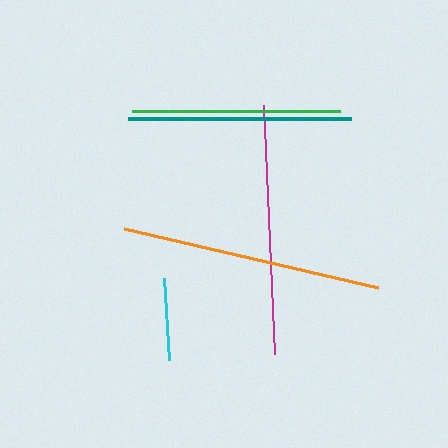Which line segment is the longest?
The orange line is the longest at approximately 261 pixels.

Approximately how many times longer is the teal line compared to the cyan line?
The teal line is approximately 2.7 times the length of the cyan line.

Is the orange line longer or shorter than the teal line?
The orange line is longer than the teal line.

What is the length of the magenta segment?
The magenta segment is approximately 250 pixels long.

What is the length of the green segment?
The green segment is approximately 207 pixels long.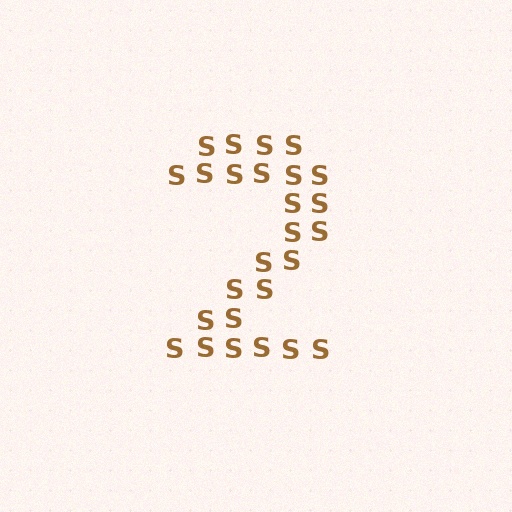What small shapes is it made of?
It is made of small letter S's.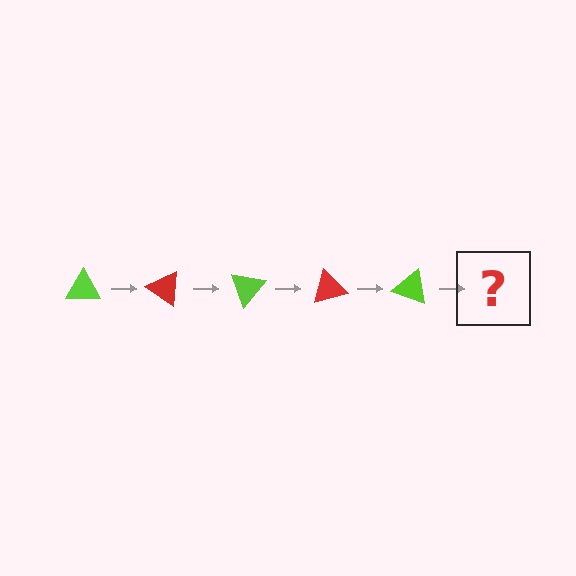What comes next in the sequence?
The next element should be a red triangle, rotated 175 degrees from the start.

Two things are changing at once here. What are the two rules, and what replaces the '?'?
The two rules are that it rotates 35 degrees each step and the color cycles through lime and red. The '?' should be a red triangle, rotated 175 degrees from the start.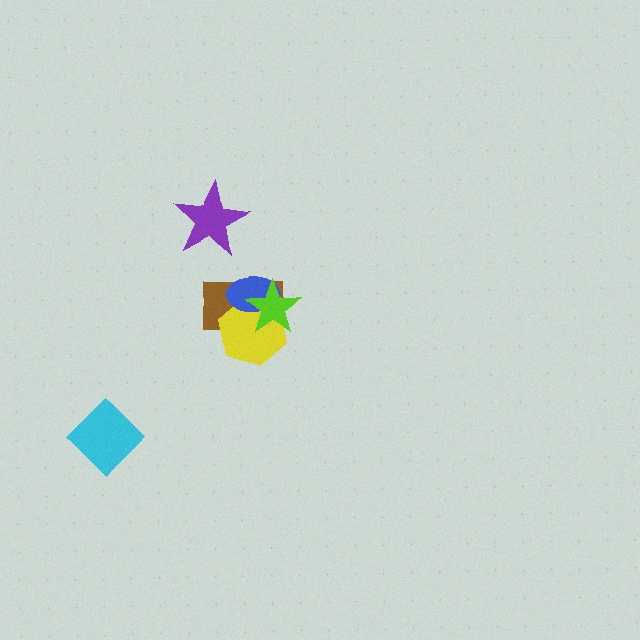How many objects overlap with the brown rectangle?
3 objects overlap with the brown rectangle.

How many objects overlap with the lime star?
3 objects overlap with the lime star.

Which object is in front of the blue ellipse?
The lime star is in front of the blue ellipse.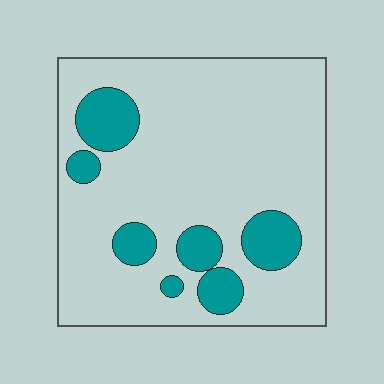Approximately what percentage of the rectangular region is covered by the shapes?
Approximately 15%.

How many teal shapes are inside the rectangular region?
7.